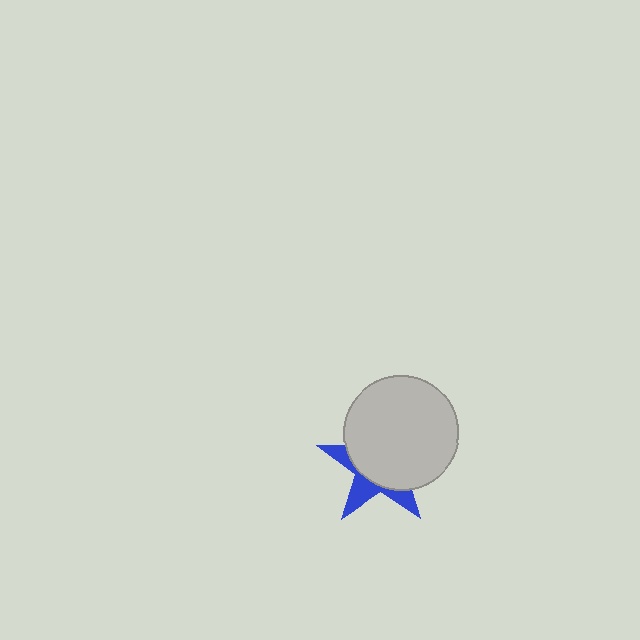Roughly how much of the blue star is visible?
A small part of it is visible (roughly 33%).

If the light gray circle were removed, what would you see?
You would see the complete blue star.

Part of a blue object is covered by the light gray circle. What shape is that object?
It is a star.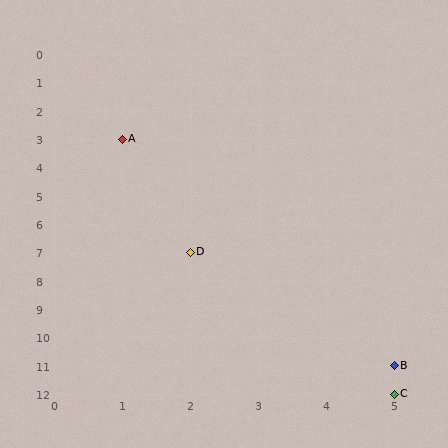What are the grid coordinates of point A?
Point A is at grid coordinates (1, 3).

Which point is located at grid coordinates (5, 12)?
Point C is at (5, 12).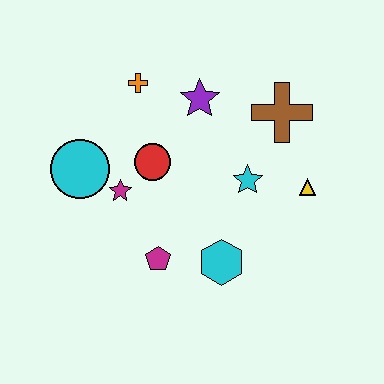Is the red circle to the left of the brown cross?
Yes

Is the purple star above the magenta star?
Yes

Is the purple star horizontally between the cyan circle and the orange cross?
No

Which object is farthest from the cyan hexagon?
The orange cross is farthest from the cyan hexagon.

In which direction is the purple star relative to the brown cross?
The purple star is to the left of the brown cross.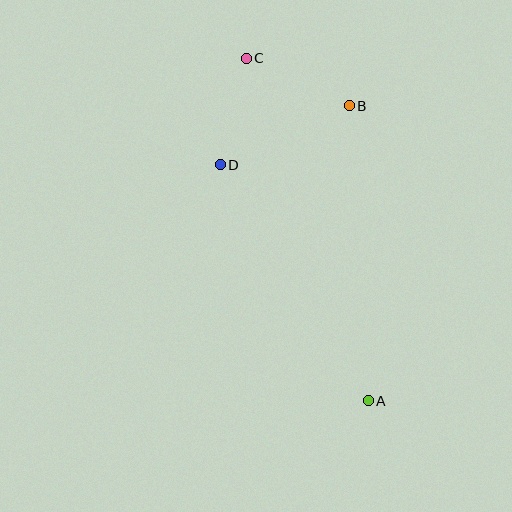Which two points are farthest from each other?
Points A and C are farthest from each other.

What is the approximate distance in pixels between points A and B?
The distance between A and B is approximately 296 pixels.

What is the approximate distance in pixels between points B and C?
The distance between B and C is approximately 114 pixels.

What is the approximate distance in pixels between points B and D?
The distance between B and D is approximately 142 pixels.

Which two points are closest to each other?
Points C and D are closest to each other.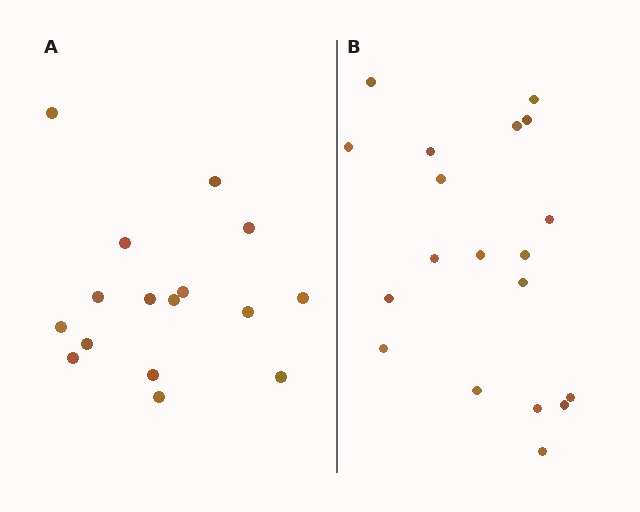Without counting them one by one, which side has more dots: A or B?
Region B (the right region) has more dots.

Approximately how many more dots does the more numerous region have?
Region B has just a few more — roughly 2 or 3 more dots than region A.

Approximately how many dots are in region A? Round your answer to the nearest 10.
About 20 dots. (The exact count is 16, which rounds to 20.)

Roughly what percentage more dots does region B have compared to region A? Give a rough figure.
About 20% more.